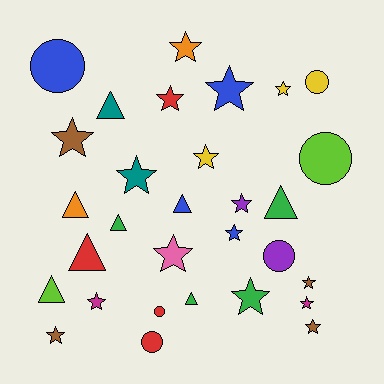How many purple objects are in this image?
There are 2 purple objects.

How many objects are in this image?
There are 30 objects.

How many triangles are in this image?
There are 8 triangles.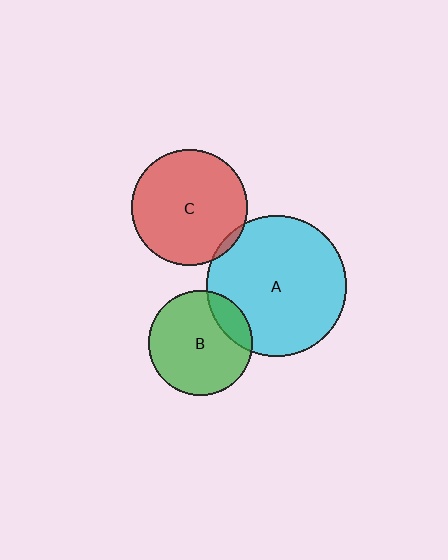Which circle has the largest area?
Circle A (cyan).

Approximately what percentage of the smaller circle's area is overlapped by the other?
Approximately 5%.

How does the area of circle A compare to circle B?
Approximately 1.8 times.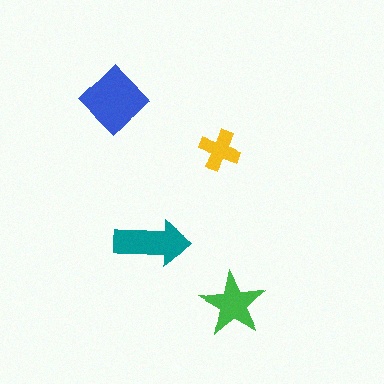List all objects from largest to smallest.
The blue diamond, the teal arrow, the green star, the yellow cross.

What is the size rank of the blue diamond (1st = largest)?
1st.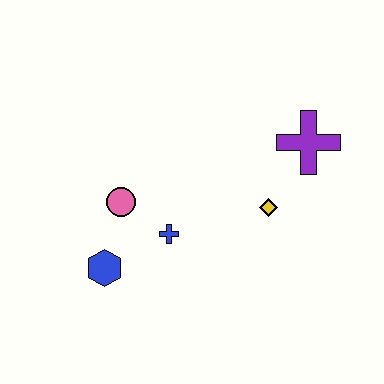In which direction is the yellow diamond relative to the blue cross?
The yellow diamond is to the right of the blue cross.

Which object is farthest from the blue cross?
The purple cross is farthest from the blue cross.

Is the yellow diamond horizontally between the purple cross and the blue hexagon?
Yes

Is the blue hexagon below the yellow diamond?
Yes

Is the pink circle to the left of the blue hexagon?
No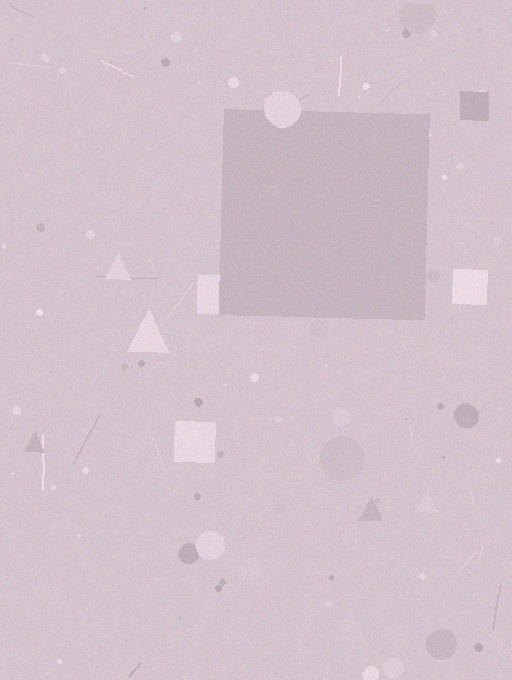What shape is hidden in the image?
A square is hidden in the image.